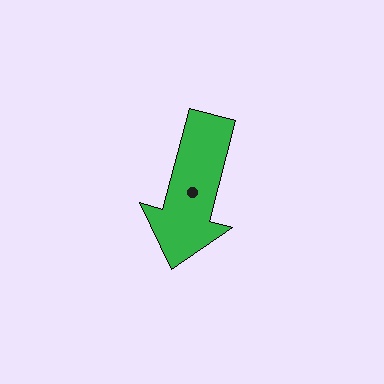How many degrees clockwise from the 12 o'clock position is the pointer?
Approximately 195 degrees.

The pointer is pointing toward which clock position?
Roughly 6 o'clock.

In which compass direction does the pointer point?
South.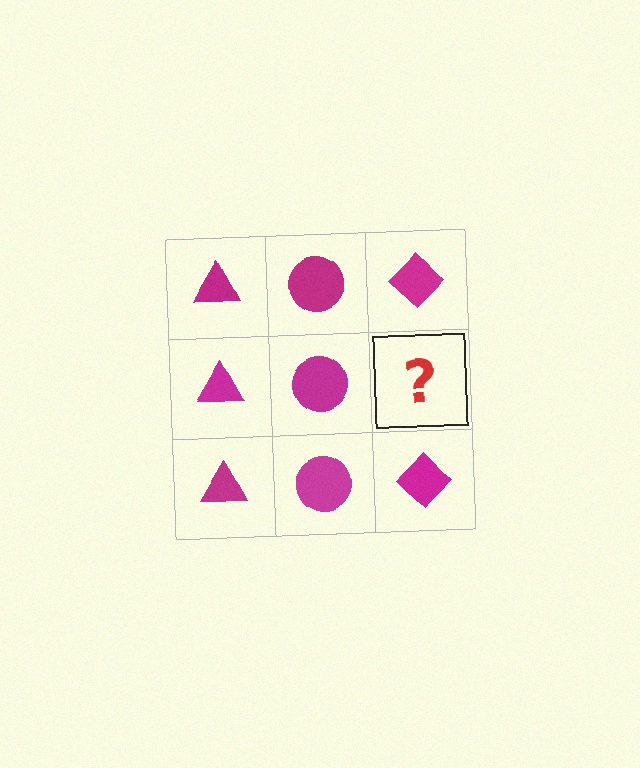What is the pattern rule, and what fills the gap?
The rule is that each column has a consistent shape. The gap should be filled with a magenta diamond.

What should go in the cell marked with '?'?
The missing cell should contain a magenta diamond.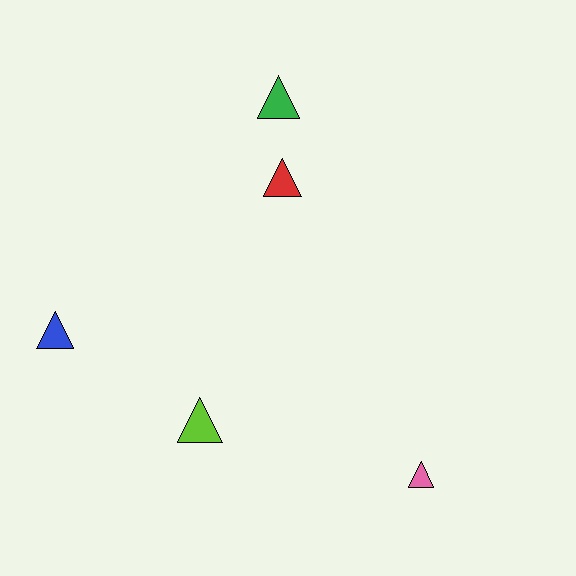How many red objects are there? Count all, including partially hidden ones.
There is 1 red object.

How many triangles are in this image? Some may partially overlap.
There are 5 triangles.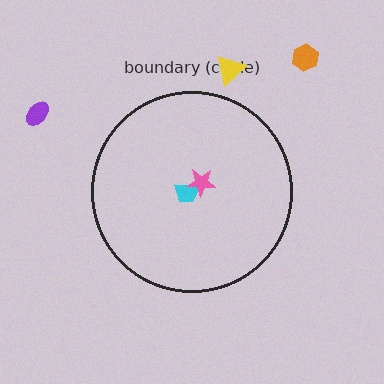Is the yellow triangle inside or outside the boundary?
Outside.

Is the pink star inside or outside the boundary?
Inside.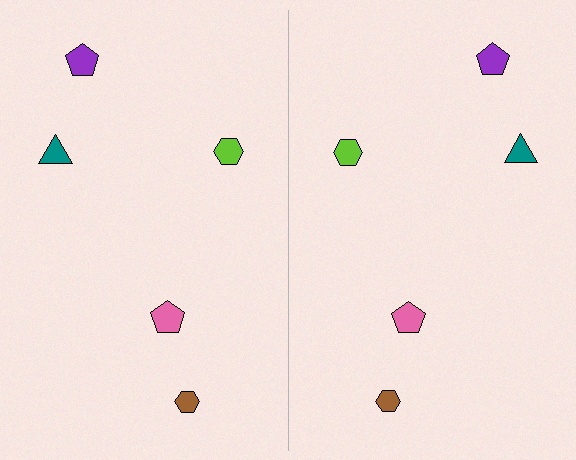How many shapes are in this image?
There are 10 shapes in this image.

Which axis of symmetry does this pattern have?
The pattern has a vertical axis of symmetry running through the center of the image.